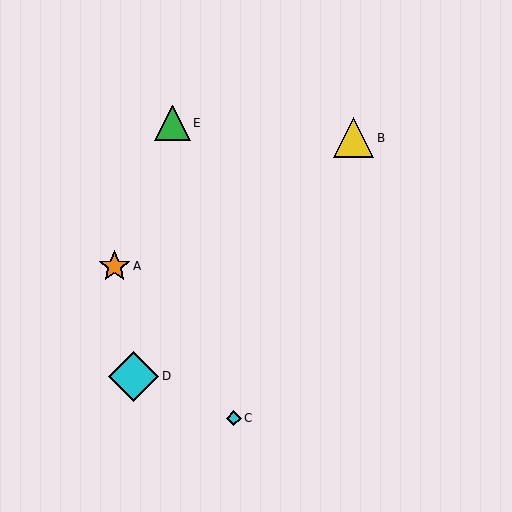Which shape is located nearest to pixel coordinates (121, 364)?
The cyan diamond (labeled D) at (134, 376) is nearest to that location.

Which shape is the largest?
The cyan diamond (labeled D) is the largest.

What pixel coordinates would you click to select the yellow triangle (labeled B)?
Click at (354, 138) to select the yellow triangle B.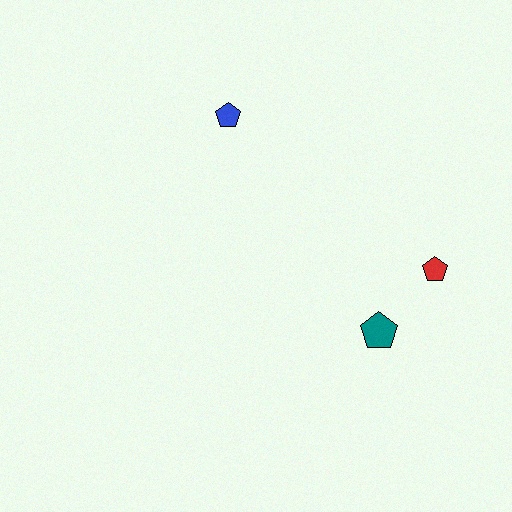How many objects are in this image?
There are 3 objects.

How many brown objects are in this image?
There are no brown objects.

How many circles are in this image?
There are no circles.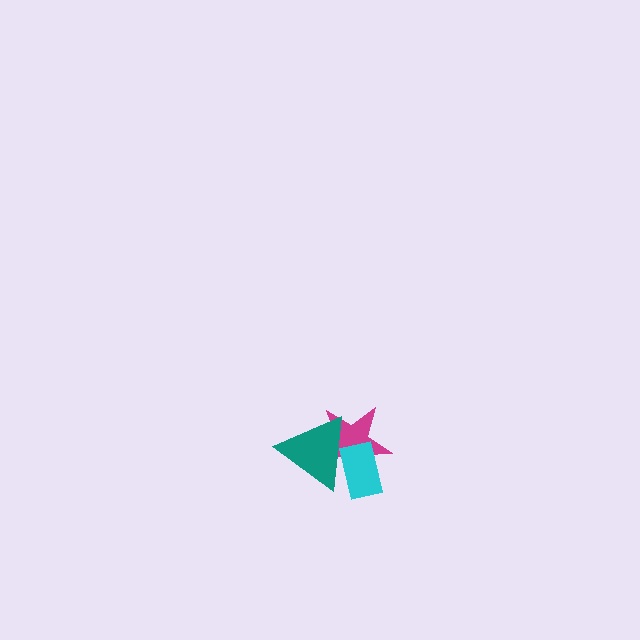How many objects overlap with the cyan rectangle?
2 objects overlap with the cyan rectangle.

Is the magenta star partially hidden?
Yes, it is partially covered by another shape.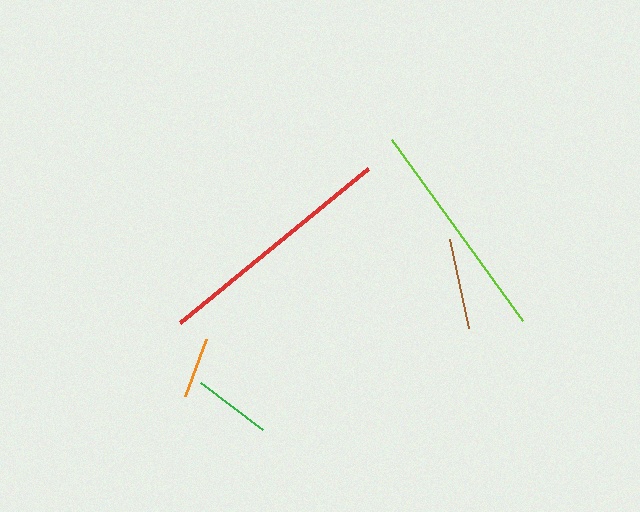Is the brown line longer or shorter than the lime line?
The lime line is longer than the brown line.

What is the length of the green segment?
The green segment is approximately 78 pixels long.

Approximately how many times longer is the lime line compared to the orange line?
The lime line is approximately 3.6 times the length of the orange line.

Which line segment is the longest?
The red line is the longest at approximately 243 pixels.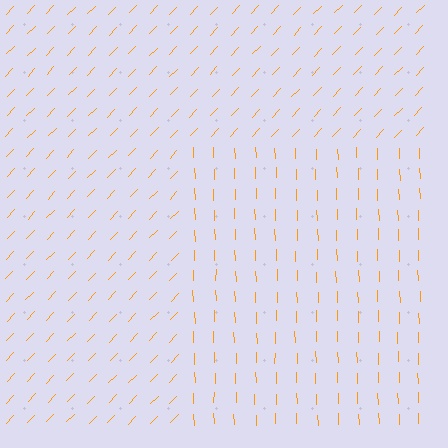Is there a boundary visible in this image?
Yes, there is a texture boundary formed by a change in line orientation.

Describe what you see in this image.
The image is filled with small orange line segments. A rectangle region in the image has lines oriented differently from the surrounding lines, creating a visible texture boundary.